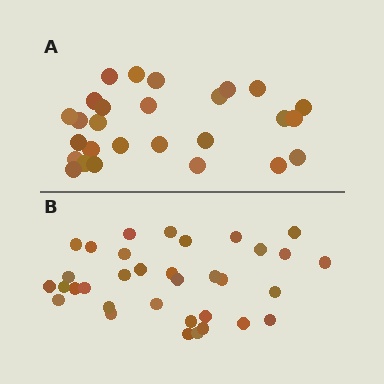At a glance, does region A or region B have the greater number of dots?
Region B (the bottom region) has more dots.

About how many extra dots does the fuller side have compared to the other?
Region B has roughly 8 or so more dots than region A.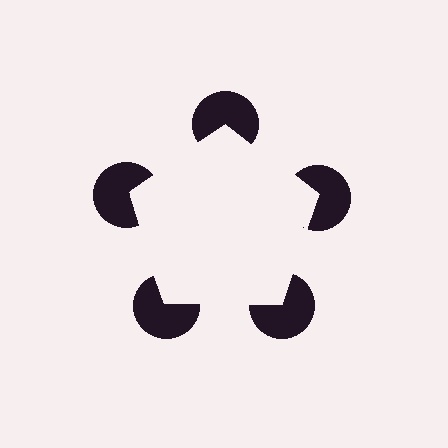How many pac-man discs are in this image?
There are 5 — one at each vertex of the illusory pentagon.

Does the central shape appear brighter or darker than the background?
It typically appears slightly brighter than the background, even though no actual brightness change is drawn.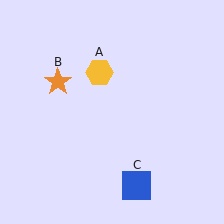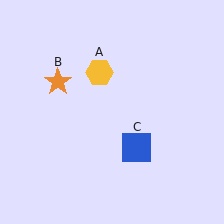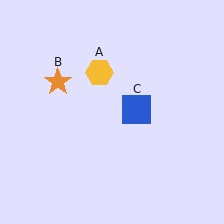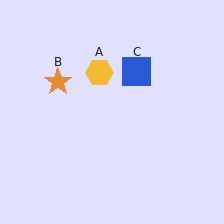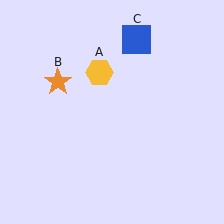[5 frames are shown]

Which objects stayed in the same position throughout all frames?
Yellow hexagon (object A) and orange star (object B) remained stationary.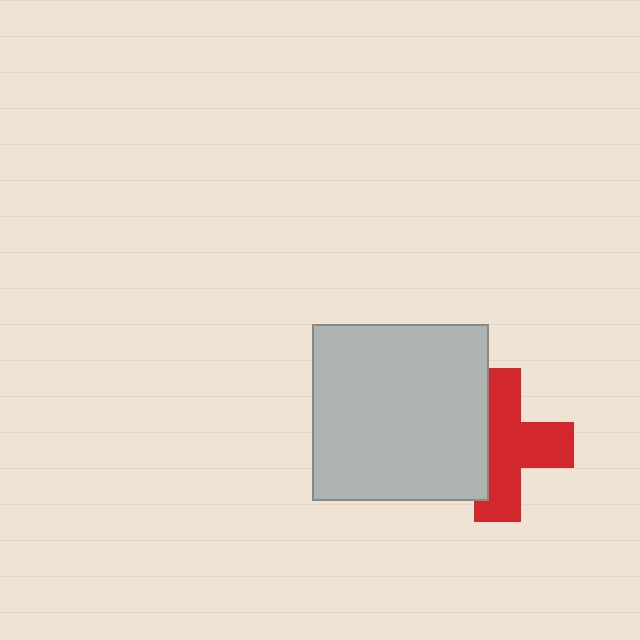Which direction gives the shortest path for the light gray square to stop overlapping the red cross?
Moving left gives the shortest separation.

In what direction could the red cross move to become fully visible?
The red cross could move right. That would shift it out from behind the light gray square entirely.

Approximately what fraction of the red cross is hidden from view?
Roughly 37% of the red cross is hidden behind the light gray square.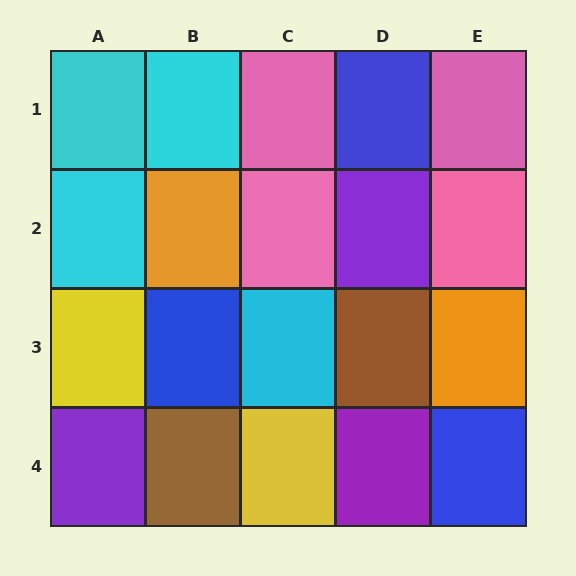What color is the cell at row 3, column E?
Orange.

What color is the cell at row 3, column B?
Blue.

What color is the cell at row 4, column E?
Blue.